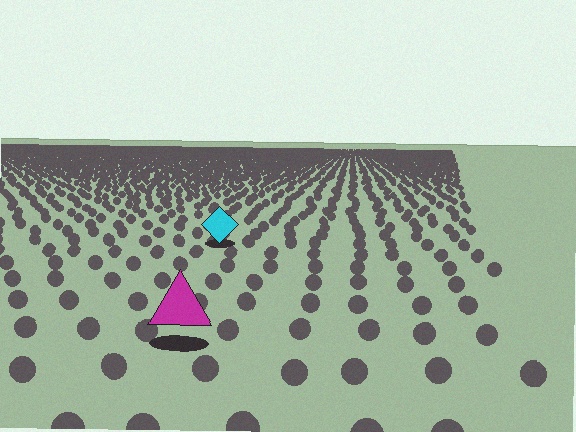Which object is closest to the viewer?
The magenta triangle is closest. The texture marks near it are larger and more spread out.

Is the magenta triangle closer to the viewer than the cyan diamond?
Yes. The magenta triangle is closer — you can tell from the texture gradient: the ground texture is coarser near it.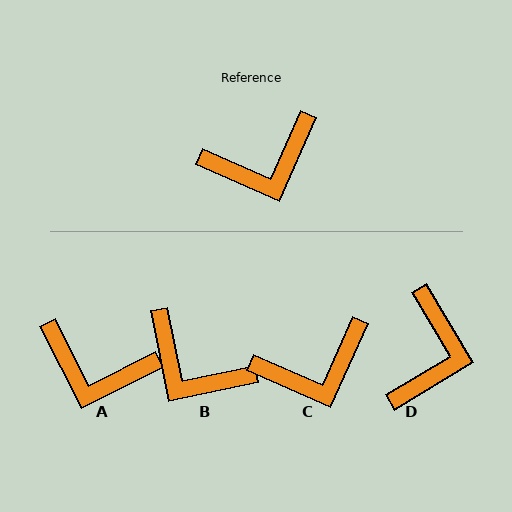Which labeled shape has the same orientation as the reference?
C.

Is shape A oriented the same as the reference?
No, it is off by about 39 degrees.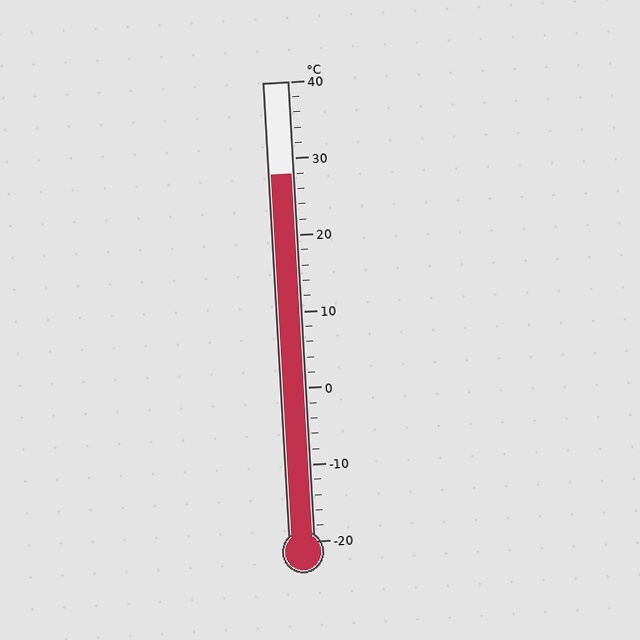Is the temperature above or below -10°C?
The temperature is above -10°C.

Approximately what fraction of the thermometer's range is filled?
The thermometer is filled to approximately 80% of its range.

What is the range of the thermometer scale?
The thermometer scale ranges from -20°C to 40°C.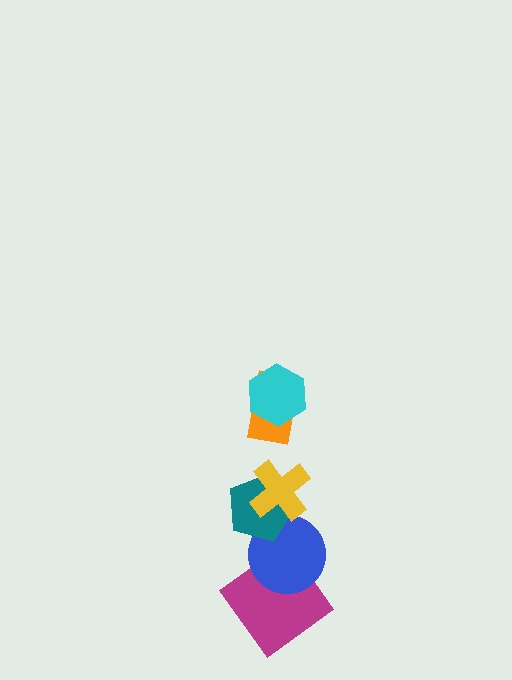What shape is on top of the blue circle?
The teal pentagon is on top of the blue circle.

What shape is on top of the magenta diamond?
The blue circle is on top of the magenta diamond.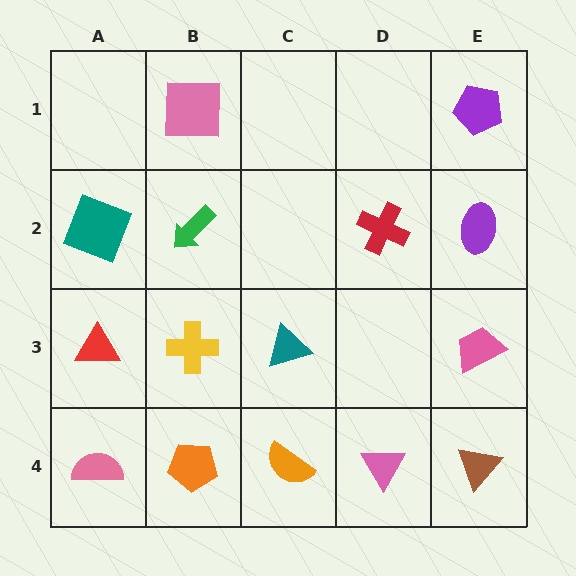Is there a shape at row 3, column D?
No, that cell is empty.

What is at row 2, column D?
A red cross.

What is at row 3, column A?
A red triangle.